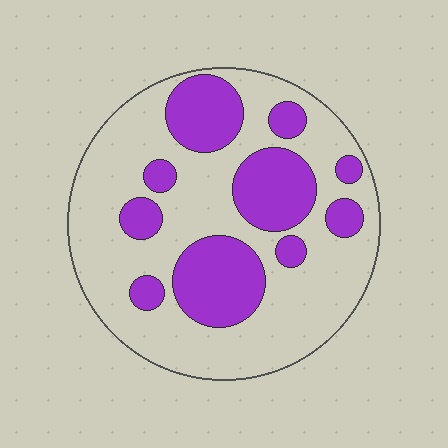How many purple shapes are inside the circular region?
10.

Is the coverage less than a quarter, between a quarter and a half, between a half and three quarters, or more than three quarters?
Between a quarter and a half.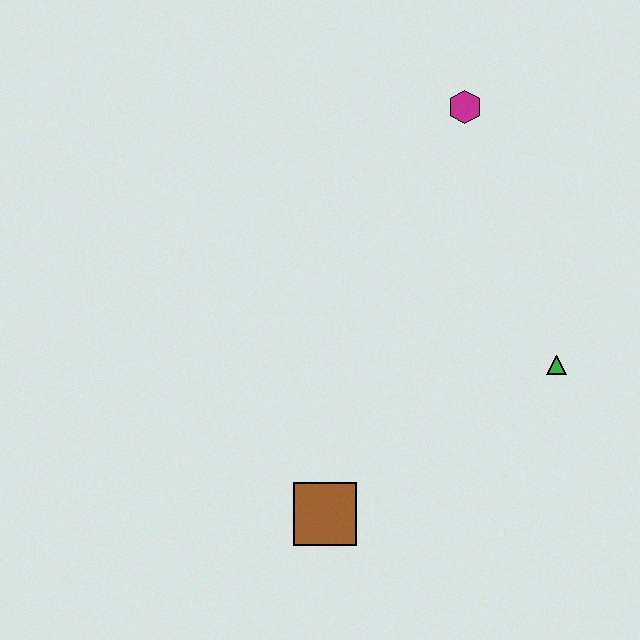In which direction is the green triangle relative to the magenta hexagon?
The green triangle is below the magenta hexagon.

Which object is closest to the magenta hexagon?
The green triangle is closest to the magenta hexagon.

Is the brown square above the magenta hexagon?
No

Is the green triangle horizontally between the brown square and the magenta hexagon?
No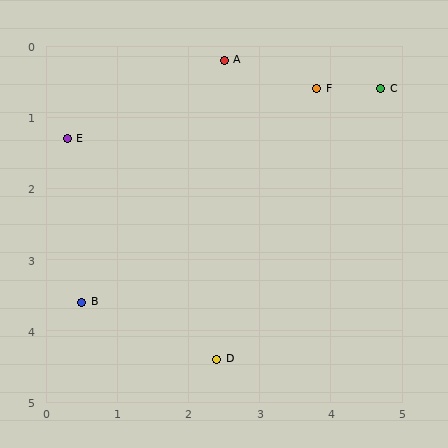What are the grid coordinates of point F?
Point F is at approximately (3.8, 0.6).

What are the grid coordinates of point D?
Point D is at approximately (2.4, 4.4).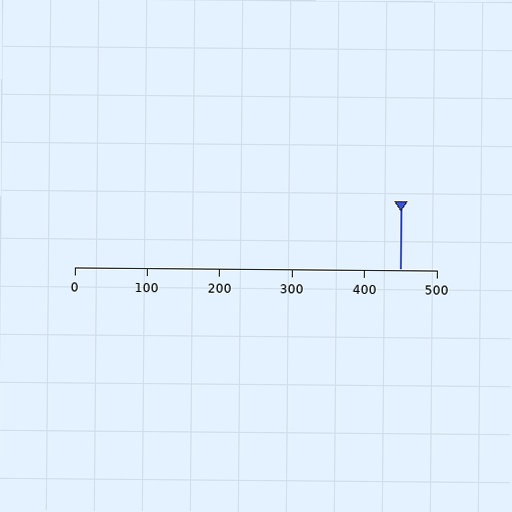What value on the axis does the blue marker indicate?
The marker indicates approximately 450.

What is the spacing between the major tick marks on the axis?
The major ticks are spaced 100 apart.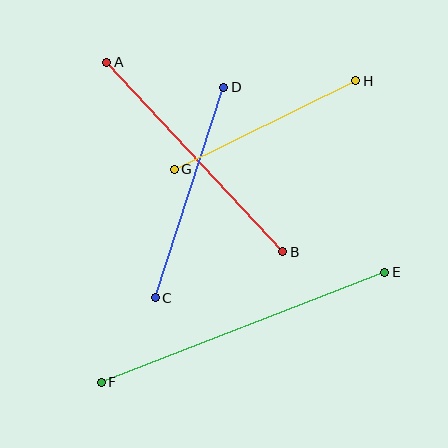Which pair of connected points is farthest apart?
Points E and F are farthest apart.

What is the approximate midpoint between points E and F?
The midpoint is at approximately (243, 327) pixels.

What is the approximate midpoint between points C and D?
The midpoint is at approximately (189, 192) pixels.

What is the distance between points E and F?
The distance is approximately 304 pixels.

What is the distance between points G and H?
The distance is approximately 202 pixels.